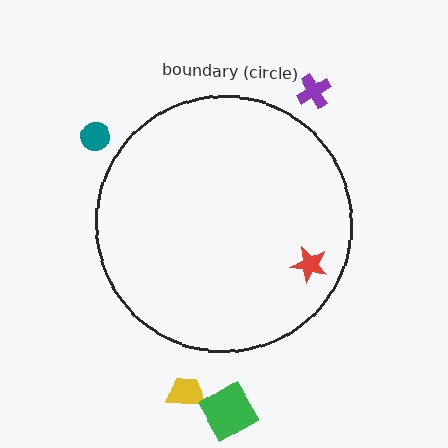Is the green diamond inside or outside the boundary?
Outside.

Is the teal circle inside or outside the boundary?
Outside.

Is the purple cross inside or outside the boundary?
Outside.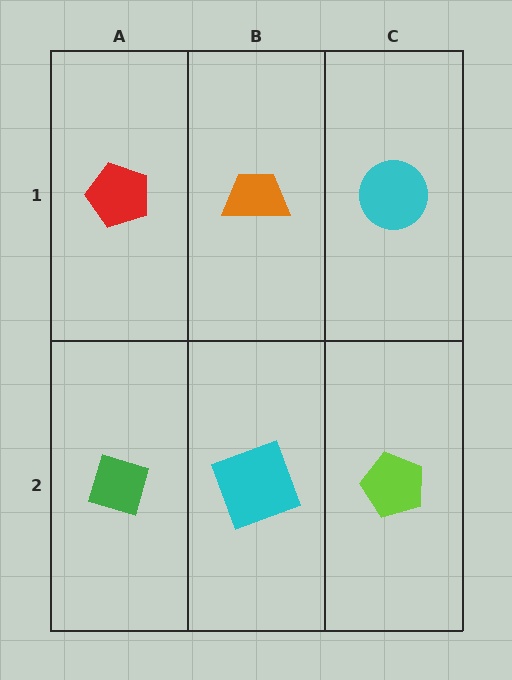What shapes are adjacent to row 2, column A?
A red pentagon (row 1, column A), a cyan square (row 2, column B).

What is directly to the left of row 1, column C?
An orange trapezoid.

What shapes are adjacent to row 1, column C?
A lime pentagon (row 2, column C), an orange trapezoid (row 1, column B).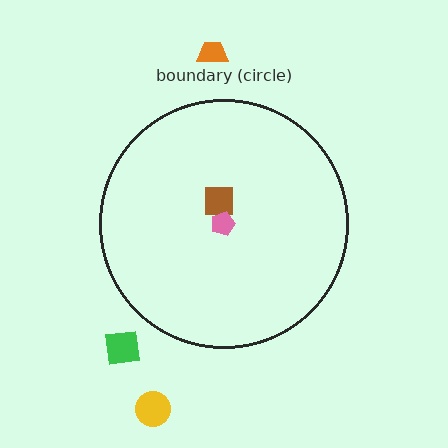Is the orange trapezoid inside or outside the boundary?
Outside.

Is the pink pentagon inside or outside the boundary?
Inside.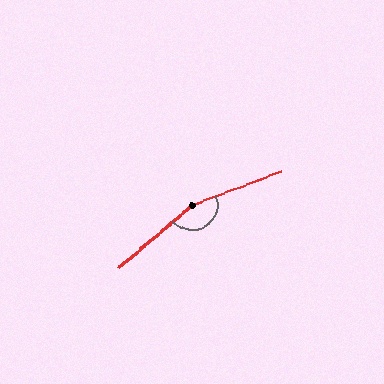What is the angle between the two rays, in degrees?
Approximately 160 degrees.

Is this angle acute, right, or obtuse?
It is obtuse.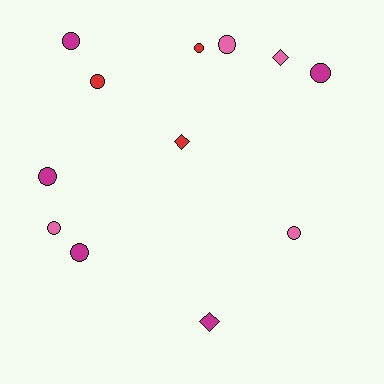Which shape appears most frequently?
Circle, with 9 objects.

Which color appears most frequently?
Magenta, with 5 objects.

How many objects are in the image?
There are 12 objects.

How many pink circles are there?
There are 3 pink circles.